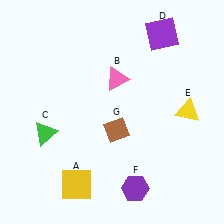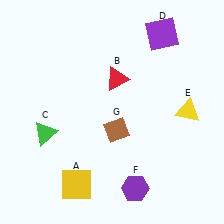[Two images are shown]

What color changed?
The triangle (B) changed from pink in Image 1 to red in Image 2.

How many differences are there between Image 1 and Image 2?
There is 1 difference between the two images.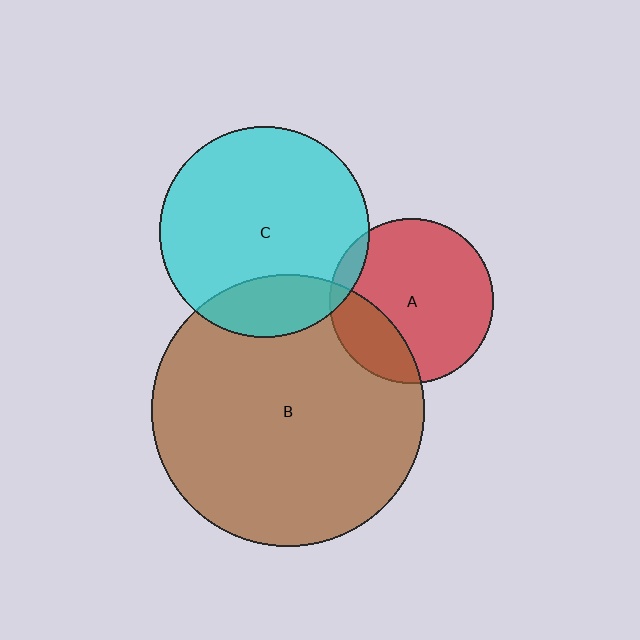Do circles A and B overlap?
Yes.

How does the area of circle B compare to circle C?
Approximately 1.7 times.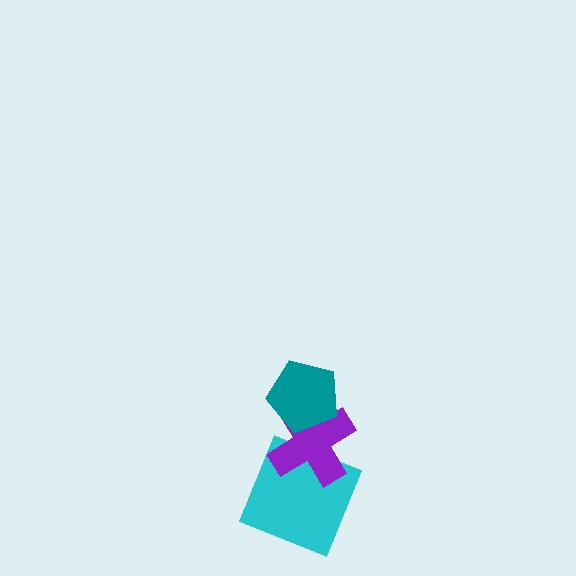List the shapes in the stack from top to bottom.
From top to bottom: the teal pentagon, the purple cross, the cyan square.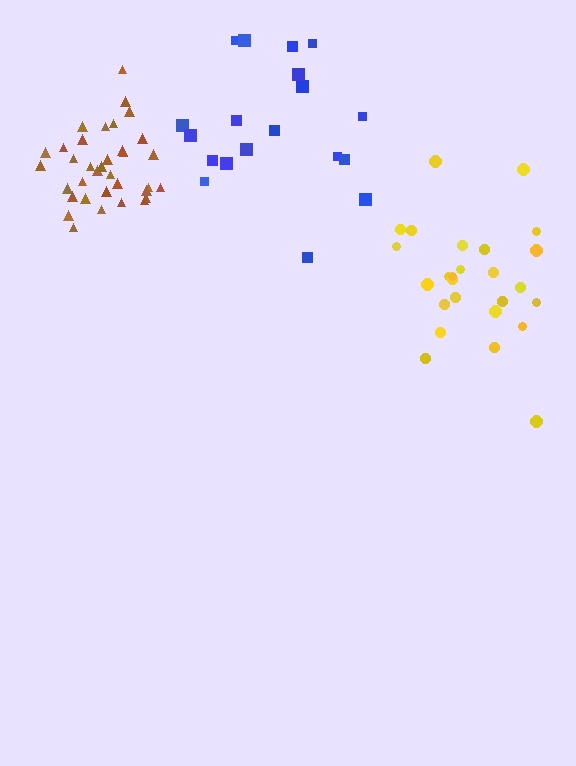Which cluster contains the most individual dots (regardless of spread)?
Brown (35).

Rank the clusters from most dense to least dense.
brown, yellow, blue.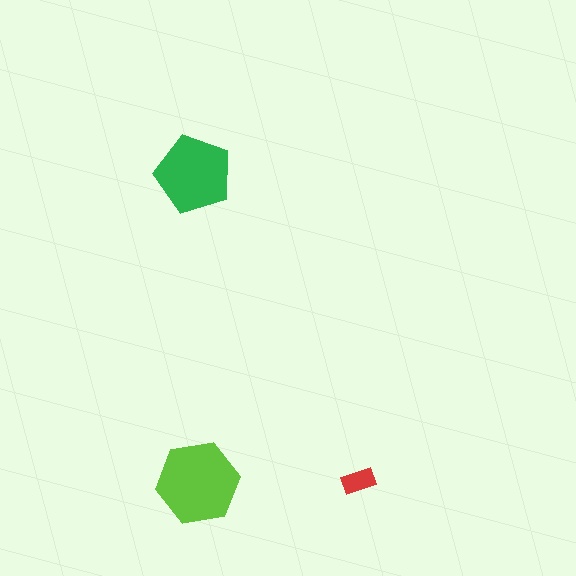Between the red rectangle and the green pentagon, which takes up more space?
The green pentagon.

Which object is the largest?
The lime hexagon.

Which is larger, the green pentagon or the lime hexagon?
The lime hexagon.